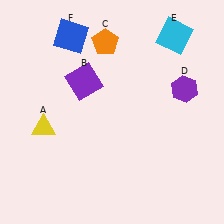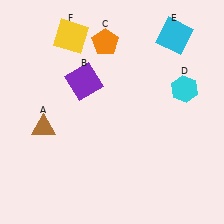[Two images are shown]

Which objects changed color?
A changed from yellow to brown. D changed from purple to cyan. F changed from blue to yellow.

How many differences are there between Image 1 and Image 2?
There are 3 differences between the two images.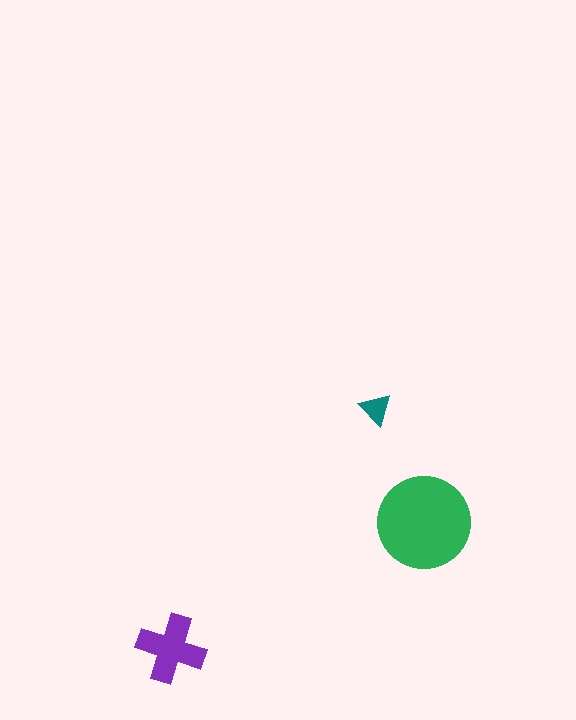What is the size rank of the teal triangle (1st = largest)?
3rd.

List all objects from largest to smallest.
The green circle, the purple cross, the teal triangle.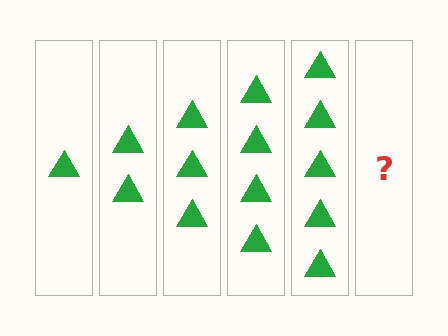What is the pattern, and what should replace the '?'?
The pattern is that each step adds one more triangle. The '?' should be 6 triangles.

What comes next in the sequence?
The next element should be 6 triangles.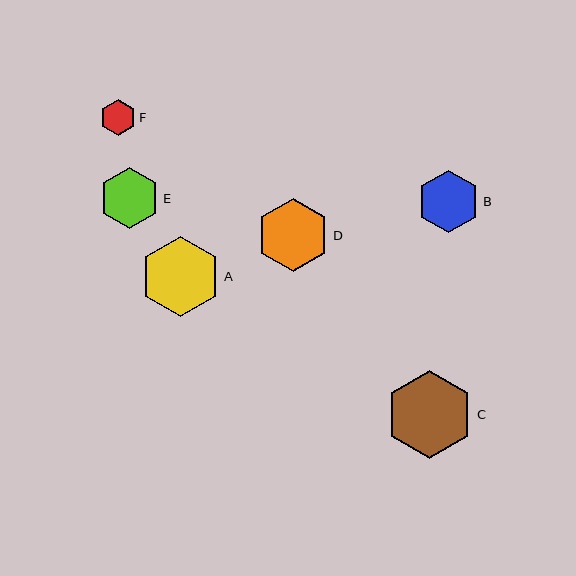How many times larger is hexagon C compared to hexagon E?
Hexagon C is approximately 1.4 times the size of hexagon E.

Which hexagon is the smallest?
Hexagon F is the smallest with a size of approximately 36 pixels.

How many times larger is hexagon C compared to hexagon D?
Hexagon C is approximately 1.2 times the size of hexagon D.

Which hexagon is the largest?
Hexagon C is the largest with a size of approximately 88 pixels.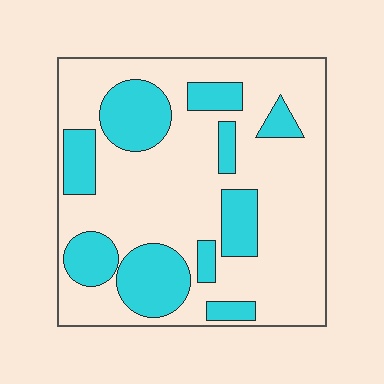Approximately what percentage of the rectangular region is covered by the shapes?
Approximately 30%.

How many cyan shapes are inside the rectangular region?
10.